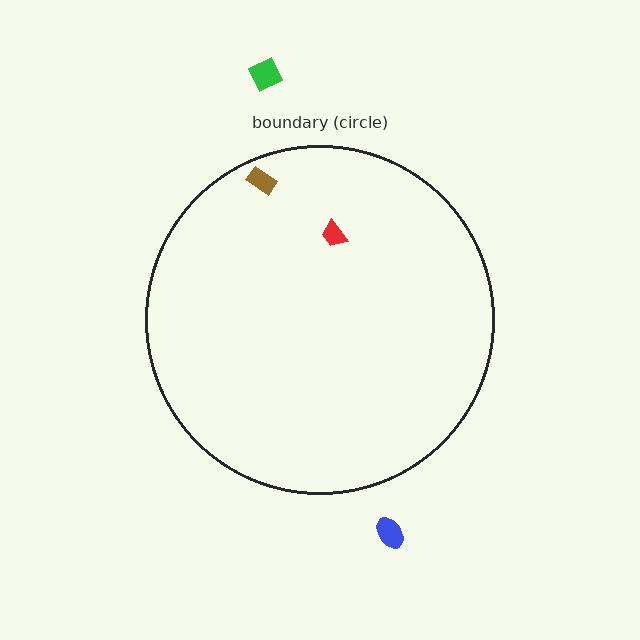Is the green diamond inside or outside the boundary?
Outside.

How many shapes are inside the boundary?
2 inside, 2 outside.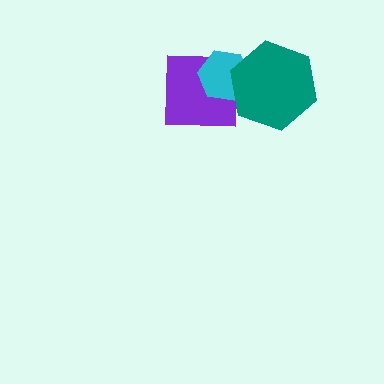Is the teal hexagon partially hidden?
No, no other shape covers it.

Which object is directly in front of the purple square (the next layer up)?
The cyan hexagon is directly in front of the purple square.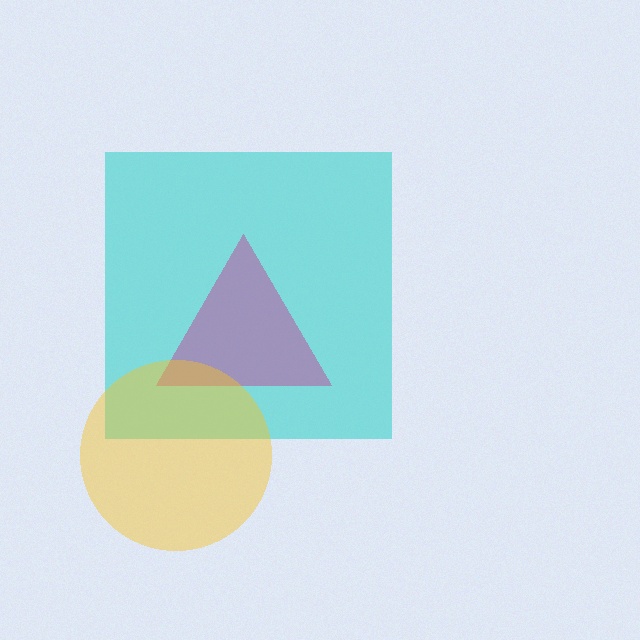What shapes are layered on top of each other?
The layered shapes are: a cyan square, a magenta triangle, a yellow circle.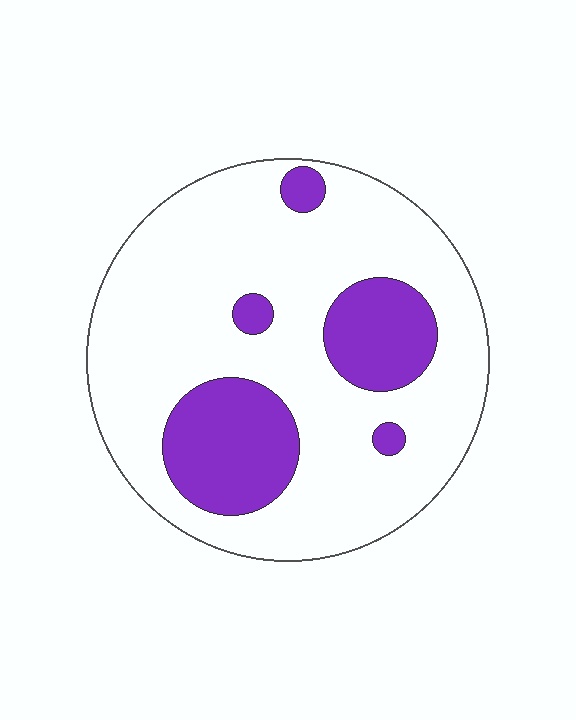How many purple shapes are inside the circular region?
5.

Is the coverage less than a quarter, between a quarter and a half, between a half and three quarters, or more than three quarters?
Less than a quarter.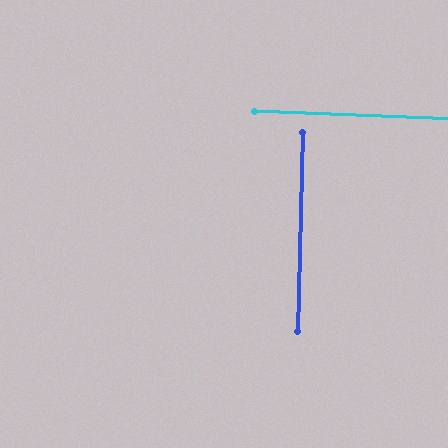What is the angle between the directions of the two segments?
Approximately 89 degrees.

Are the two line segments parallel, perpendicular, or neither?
Perpendicular — they meet at approximately 89°.